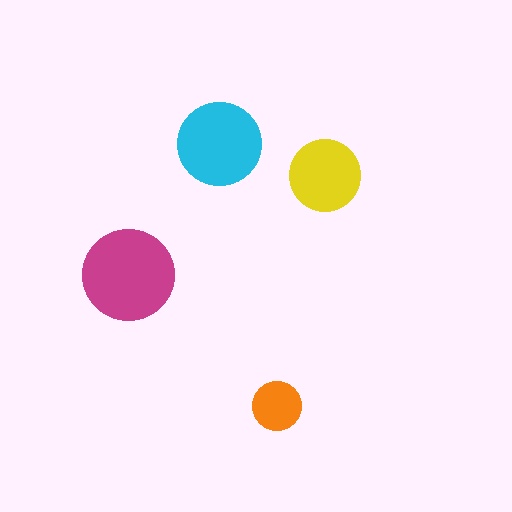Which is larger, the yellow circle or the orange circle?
The yellow one.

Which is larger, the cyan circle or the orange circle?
The cyan one.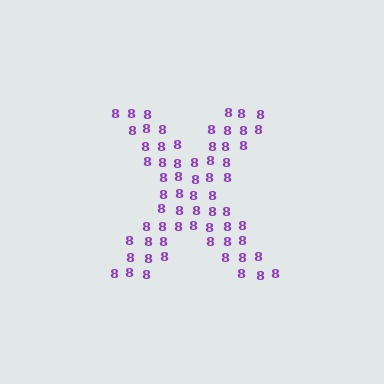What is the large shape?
The large shape is the letter X.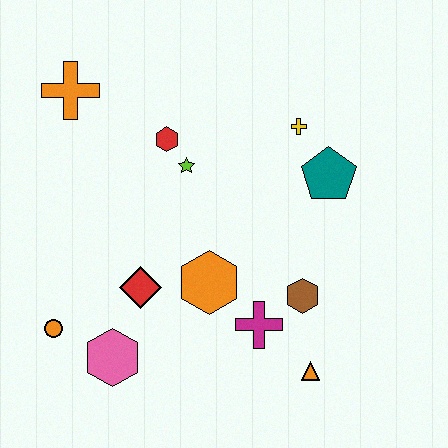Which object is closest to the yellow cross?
The teal pentagon is closest to the yellow cross.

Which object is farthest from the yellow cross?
The orange circle is farthest from the yellow cross.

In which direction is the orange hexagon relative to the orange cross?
The orange hexagon is below the orange cross.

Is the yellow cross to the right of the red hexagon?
Yes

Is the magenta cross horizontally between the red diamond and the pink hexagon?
No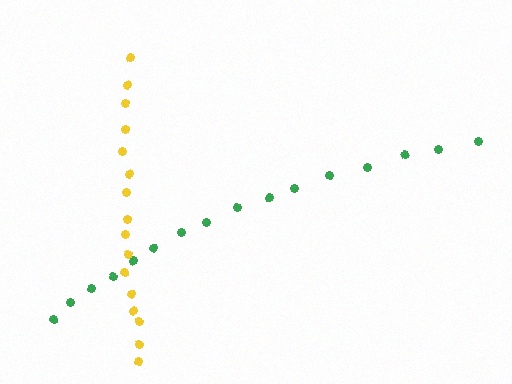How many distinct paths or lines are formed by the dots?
There are 2 distinct paths.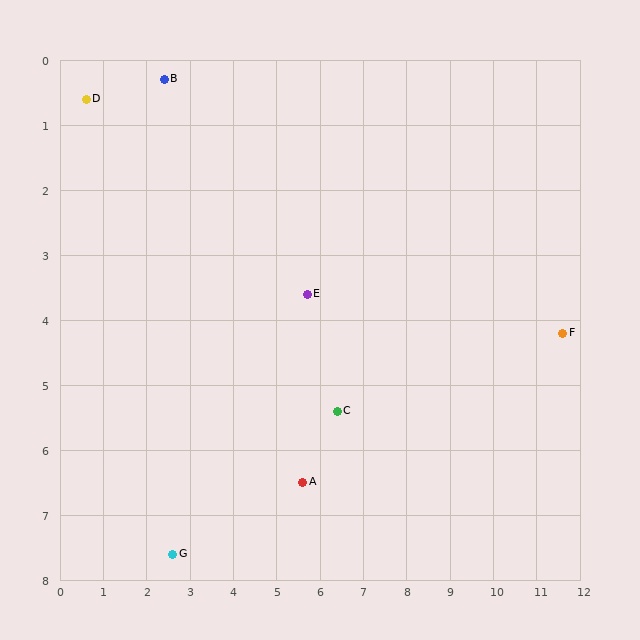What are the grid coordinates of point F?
Point F is at approximately (11.6, 4.2).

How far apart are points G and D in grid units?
Points G and D are about 7.3 grid units apart.